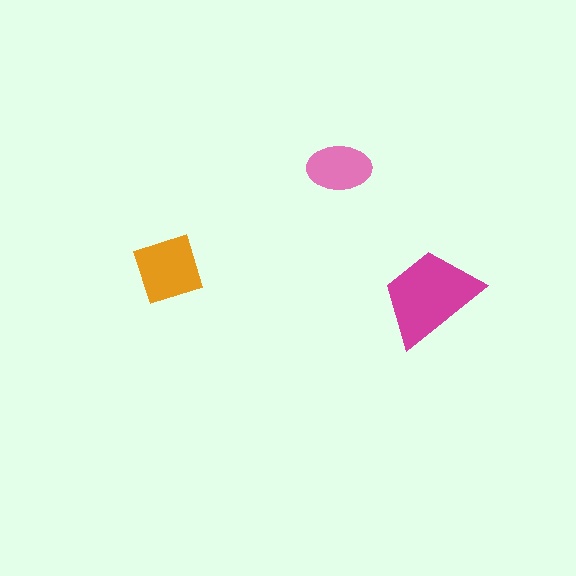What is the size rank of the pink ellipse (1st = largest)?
3rd.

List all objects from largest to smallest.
The magenta trapezoid, the orange diamond, the pink ellipse.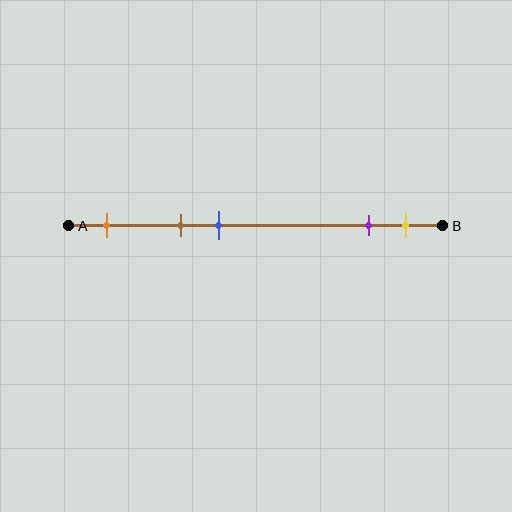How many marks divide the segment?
There are 5 marks dividing the segment.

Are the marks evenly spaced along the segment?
No, the marks are not evenly spaced.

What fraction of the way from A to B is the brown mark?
The brown mark is approximately 30% (0.3) of the way from A to B.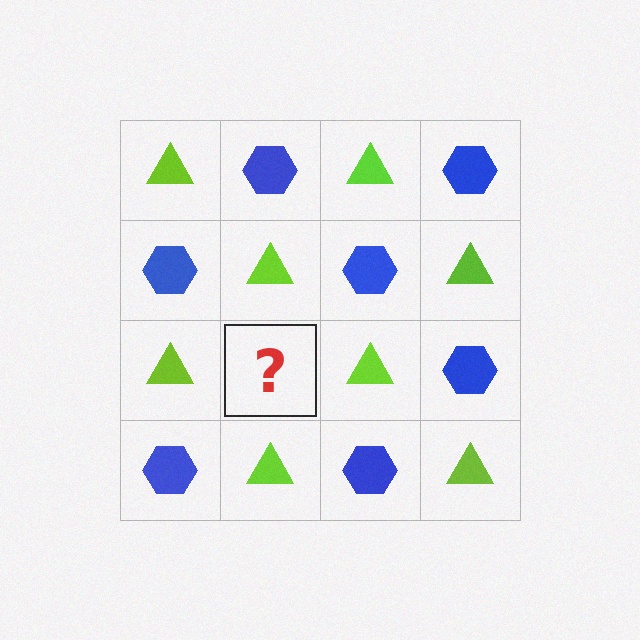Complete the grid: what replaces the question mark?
The question mark should be replaced with a blue hexagon.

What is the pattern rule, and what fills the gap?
The rule is that it alternates lime triangle and blue hexagon in a checkerboard pattern. The gap should be filled with a blue hexagon.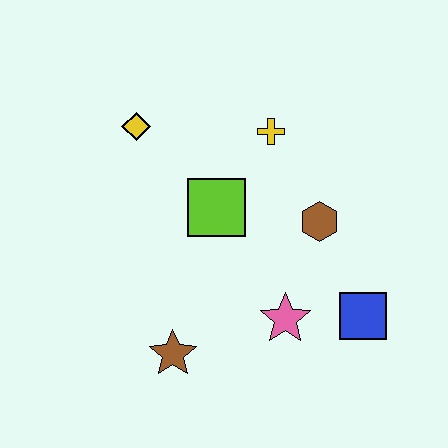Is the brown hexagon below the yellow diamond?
Yes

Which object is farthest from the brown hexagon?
The yellow diamond is farthest from the brown hexagon.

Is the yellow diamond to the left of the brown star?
Yes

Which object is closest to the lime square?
The yellow cross is closest to the lime square.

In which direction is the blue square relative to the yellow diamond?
The blue square is to the right of the yellow diamond.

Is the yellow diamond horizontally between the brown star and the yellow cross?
No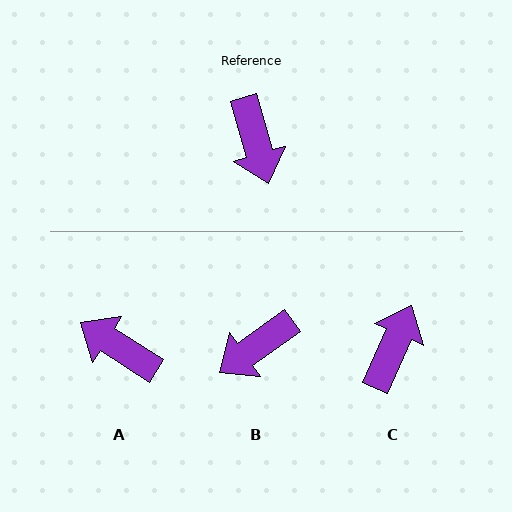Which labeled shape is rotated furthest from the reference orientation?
C, about 140 degrees away.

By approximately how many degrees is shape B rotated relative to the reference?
Approximately 70 degrees clockwise.